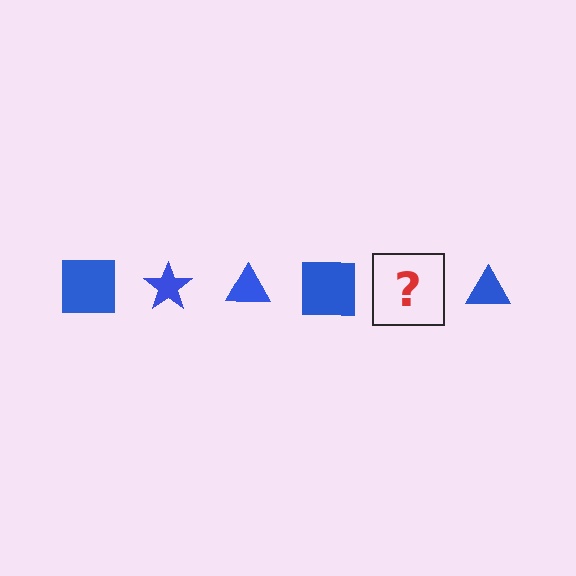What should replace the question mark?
The question mark should be replaced with a blue star.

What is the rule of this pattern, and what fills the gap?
The rule is that the pattern cycles through square, star, triangle shapes in blue. The gap should be filled with a blue star.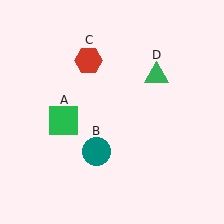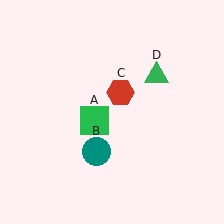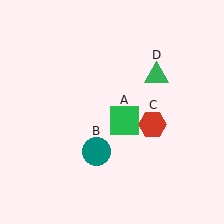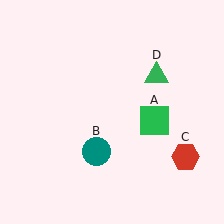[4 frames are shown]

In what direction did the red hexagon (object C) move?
The red hexagon (object C) moved down and to the right.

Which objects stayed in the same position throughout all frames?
Teal circle (object B) and green triangle (object D) remained stationary.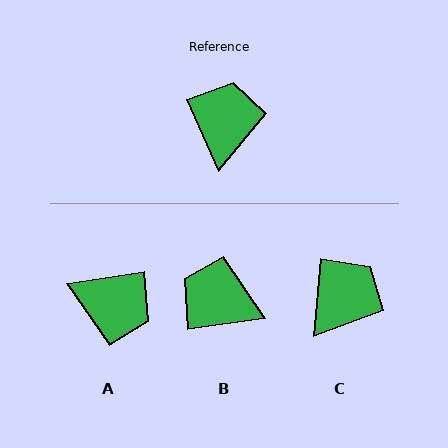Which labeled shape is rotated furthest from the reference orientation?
A, about 106 degrees away.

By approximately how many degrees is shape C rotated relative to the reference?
Approximately 30 degrees clockwise.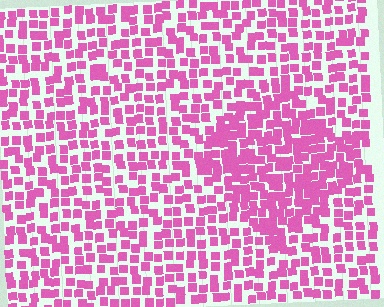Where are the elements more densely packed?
The elements are more densely packed inside the diamond boundary.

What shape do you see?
I see a diamond.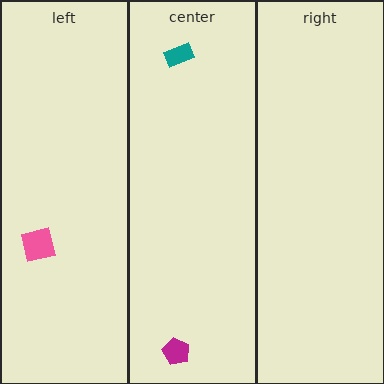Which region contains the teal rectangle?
The center region.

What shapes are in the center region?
The magenta pentagon, the teal rectangle.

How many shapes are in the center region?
2.